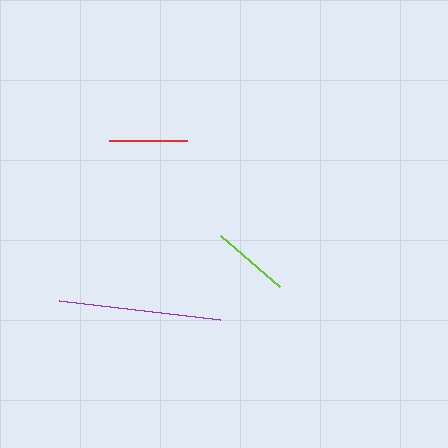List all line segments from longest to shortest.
From longest to shortest: purple, red, lime.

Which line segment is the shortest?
The lime line is the shortest at approximately 78 pixels.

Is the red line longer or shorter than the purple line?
The purple line is longer than the red line.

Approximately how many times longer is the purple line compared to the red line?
The purple line is approximately 2.1 times the length of the red line.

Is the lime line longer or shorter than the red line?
The red line is longer than the lime line.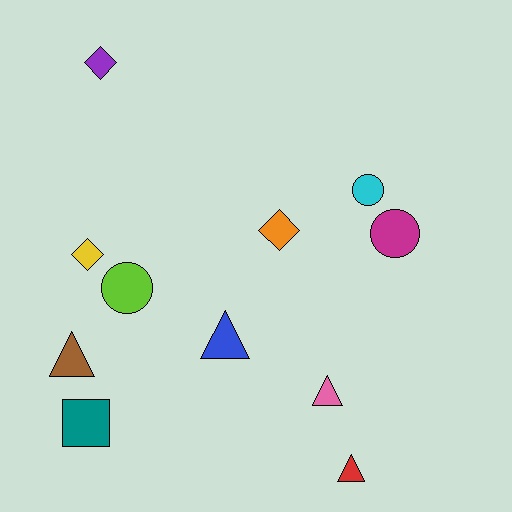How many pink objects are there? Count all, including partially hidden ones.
There is 1 pink object.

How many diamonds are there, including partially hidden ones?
There are 3 diamonds.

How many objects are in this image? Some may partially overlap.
There are 11 objects.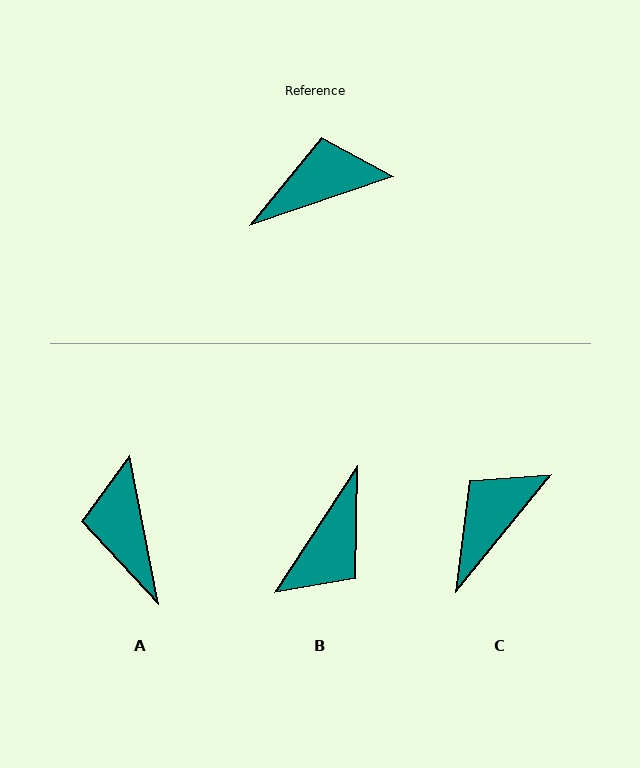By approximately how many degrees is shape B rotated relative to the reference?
Approximately 141 degrees clockwise.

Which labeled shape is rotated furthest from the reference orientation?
B, about 141 degrees away.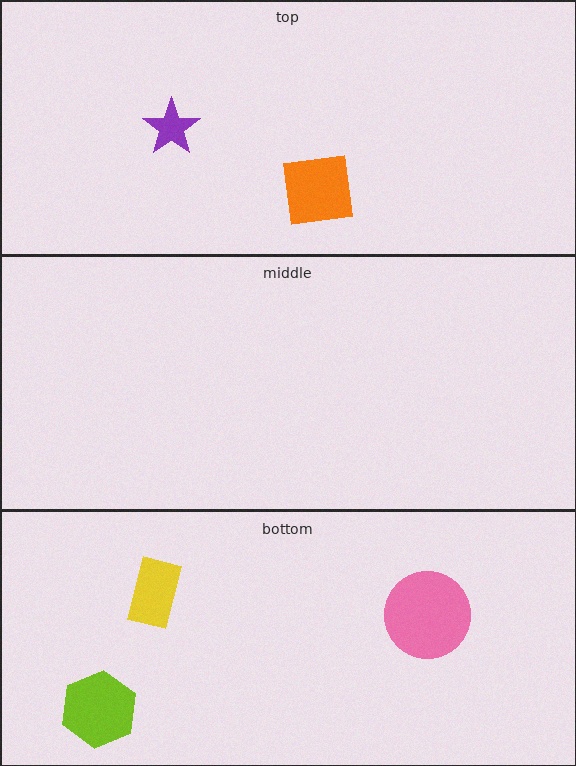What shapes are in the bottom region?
The lime hexagon, the pink circle, the yellow rectangle.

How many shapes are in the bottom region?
3.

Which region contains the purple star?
The top region.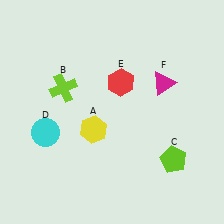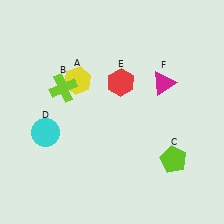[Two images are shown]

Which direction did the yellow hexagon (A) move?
The yellow hexagon (A) moved up.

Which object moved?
The yellow hexagon (A) moved up.